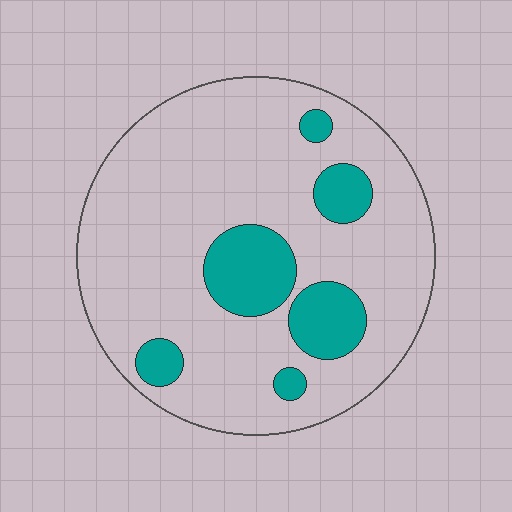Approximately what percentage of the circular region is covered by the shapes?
Approximately 20%.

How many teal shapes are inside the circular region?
6.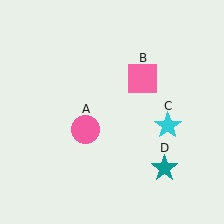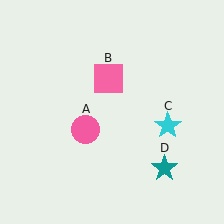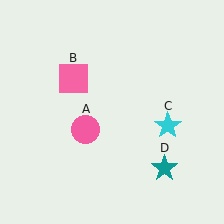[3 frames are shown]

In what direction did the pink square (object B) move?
The pink square (object B) moved left.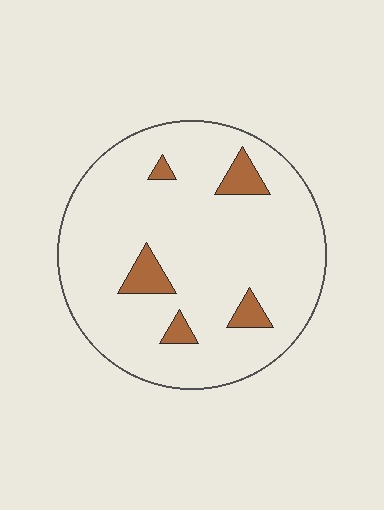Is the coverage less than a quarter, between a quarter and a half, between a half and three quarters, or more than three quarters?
Less than a quarter.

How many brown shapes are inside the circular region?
5.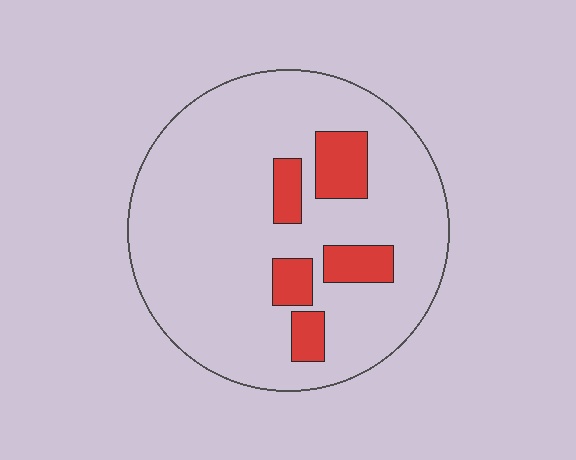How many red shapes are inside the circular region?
5.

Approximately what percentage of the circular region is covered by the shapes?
Approximately 15%.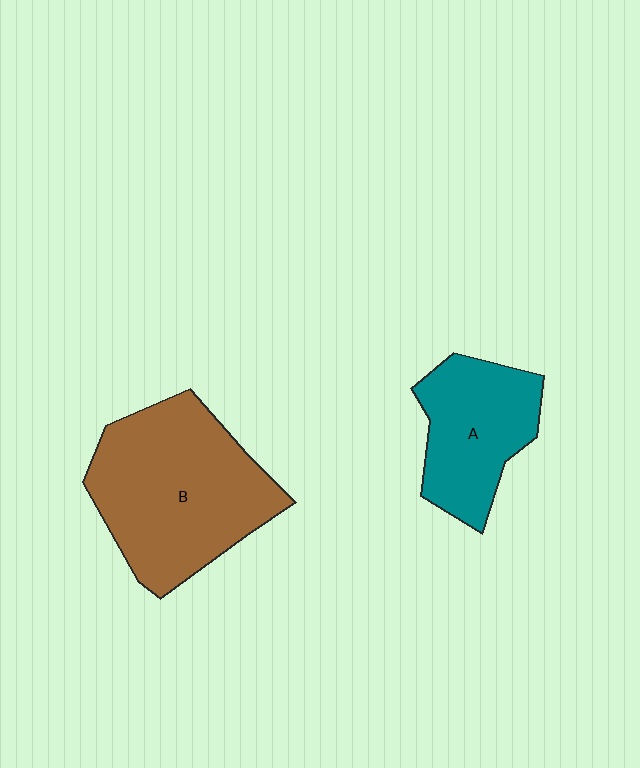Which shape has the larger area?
Shape B (brown).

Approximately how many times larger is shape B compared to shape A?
Approximately 1.7 times.